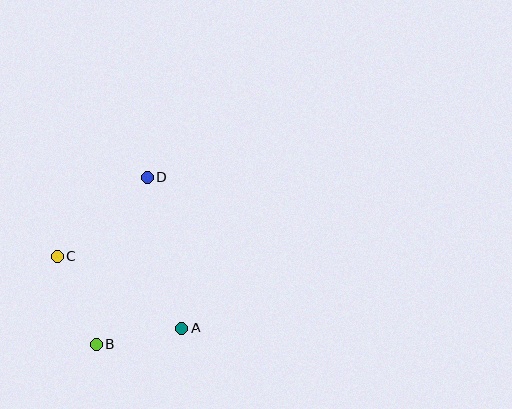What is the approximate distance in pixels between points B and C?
The distance between B and C is approximately 97 pixels.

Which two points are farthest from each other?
Points B and D are farthest from each other.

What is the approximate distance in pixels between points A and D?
The distance between A and D is approximately 155 pixels.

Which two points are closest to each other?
Points A and B are closest to each other.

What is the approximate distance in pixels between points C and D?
The distance between C and D is approximately 119 pixels.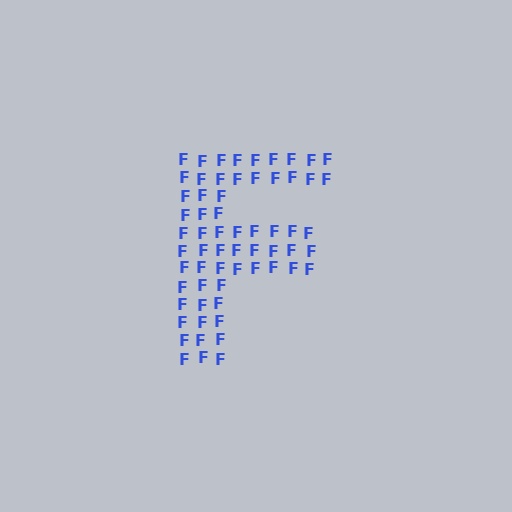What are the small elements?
The small elements are letter F's.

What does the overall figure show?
The overall figure shows the letter F.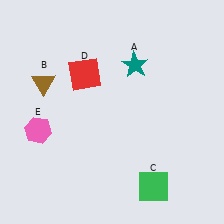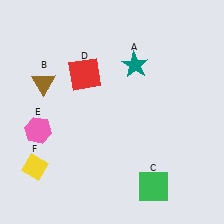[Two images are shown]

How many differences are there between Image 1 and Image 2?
There is 1 difference between the two images.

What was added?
A yellow diamond (F) was added in Image 2.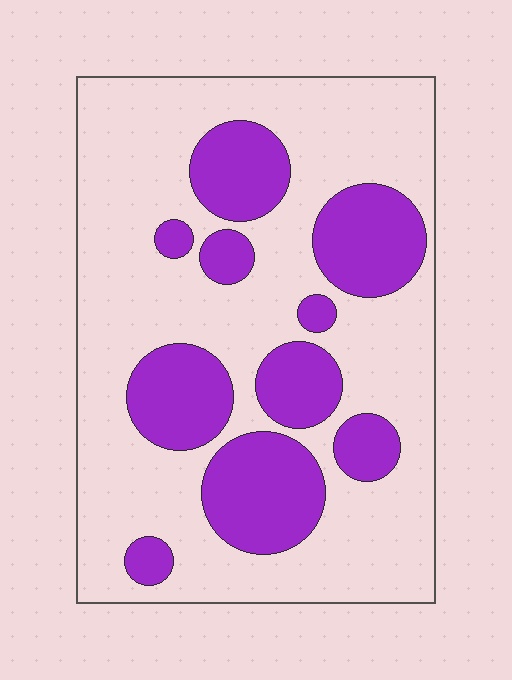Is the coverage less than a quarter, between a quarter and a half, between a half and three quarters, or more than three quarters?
Between a quarter and a half.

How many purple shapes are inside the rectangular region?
10.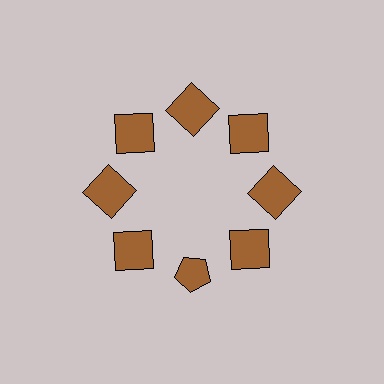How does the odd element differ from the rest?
It has a different shape: pentagon instead of square.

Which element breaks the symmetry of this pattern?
The brown pentagon at roughly the 6 o'clock position breaks the symmetry. All other shapes are brown squares.